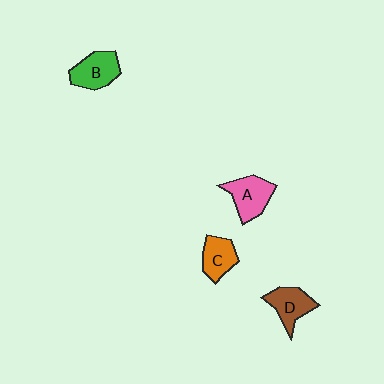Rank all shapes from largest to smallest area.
From largest to smallest: A (pink), B (green), D (brown), C (orange).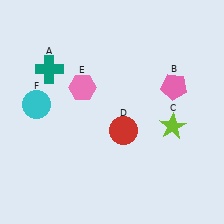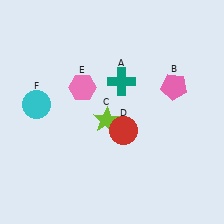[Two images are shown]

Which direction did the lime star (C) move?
The lime star (C) moved left.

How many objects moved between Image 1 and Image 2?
2 objects moved between the two images.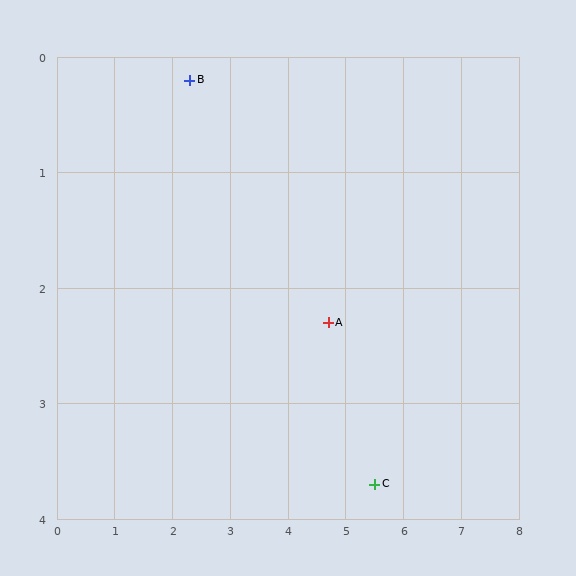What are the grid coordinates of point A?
Point A is at approximately (4.7, 2.3).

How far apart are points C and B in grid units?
Points C and B are about 4.7 grid units apart.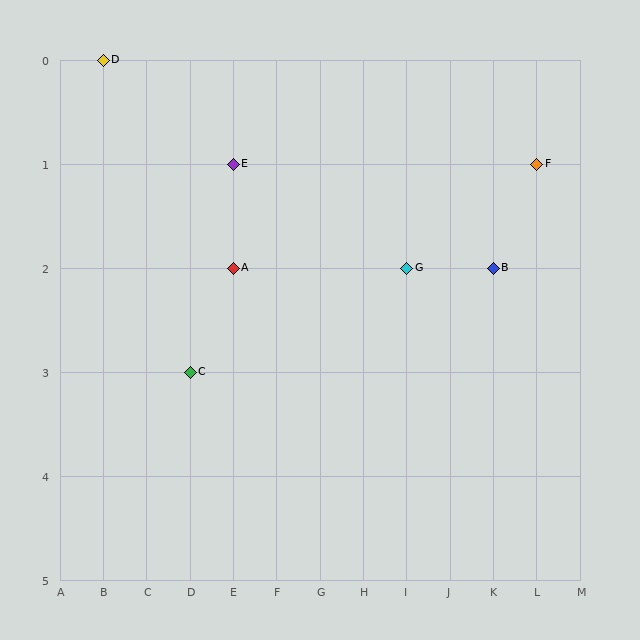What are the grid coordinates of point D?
Point D is at grid coordinates (B, 0).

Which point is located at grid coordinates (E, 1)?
Point E is at (E, 1).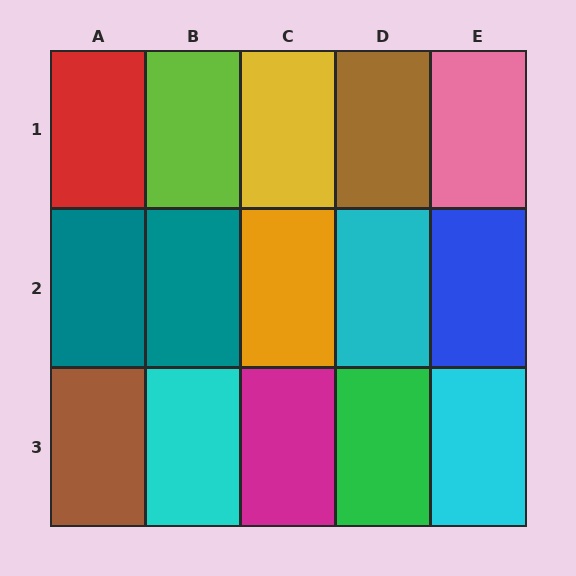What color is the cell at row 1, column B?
Lime.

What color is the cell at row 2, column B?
Teal.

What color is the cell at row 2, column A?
Teal.